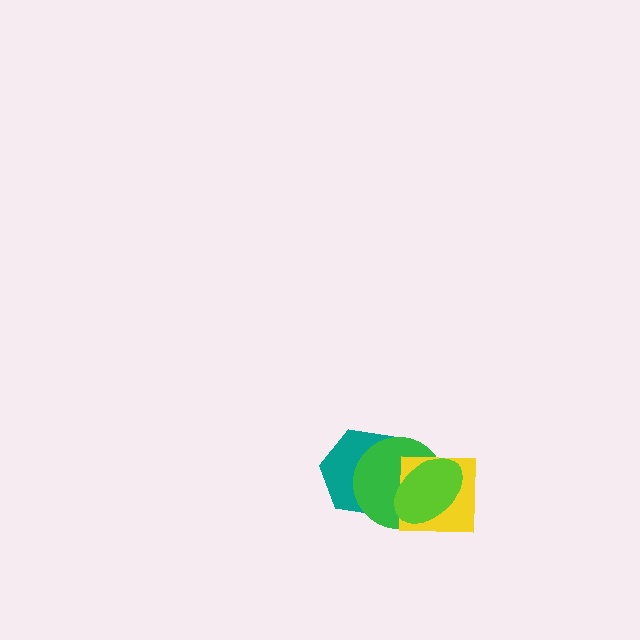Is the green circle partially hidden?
Yes, it is partially covered by another shape.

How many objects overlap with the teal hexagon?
2 objects overlap with the teal hexagon.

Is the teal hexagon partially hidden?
Yes, it is partially covered by another shape.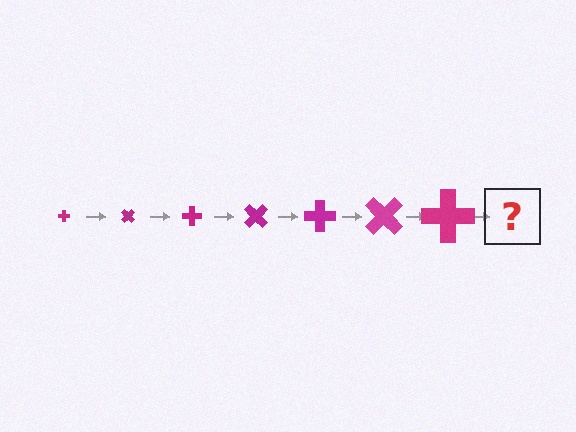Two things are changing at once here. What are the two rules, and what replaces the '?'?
The two rules are that the cross grows larger each step and it rotates 45 degrees each step. The '?' should be a cross, larger than the previous one and rotated 315 degrees from the start.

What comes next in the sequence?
The next element should be a cross, larger than the previous one and rotated 315 degrees from the start.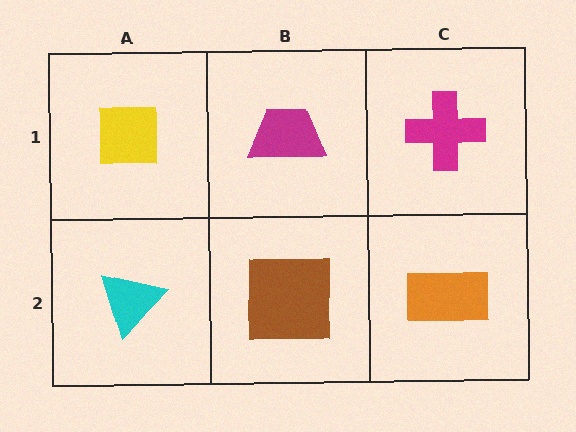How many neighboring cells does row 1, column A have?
2.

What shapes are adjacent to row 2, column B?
A magenta trapezoid (row 1, column B), a cyan triangle (row 2, column A), an orange rectangle (row 2, column C).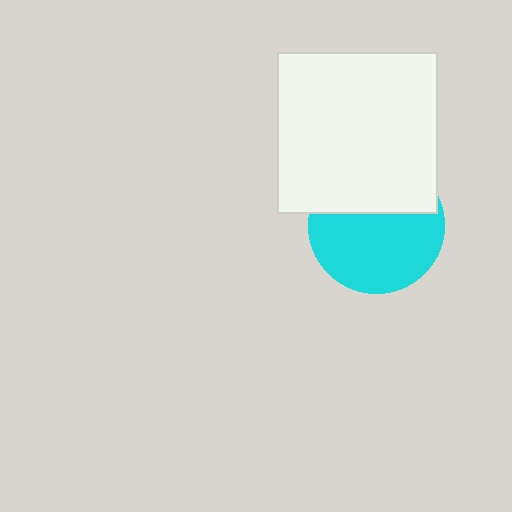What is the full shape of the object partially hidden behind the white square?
The partially hidden object is a cyan circle.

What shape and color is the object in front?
The object in front is a white square.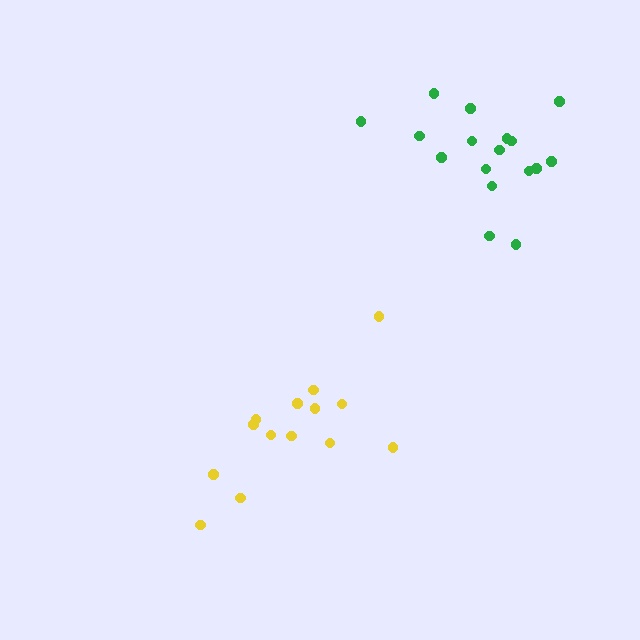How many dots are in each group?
Group 1: 14 dots, Group 2: 17 dots (31 total).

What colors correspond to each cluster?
The clusters are colored: yellow, green.